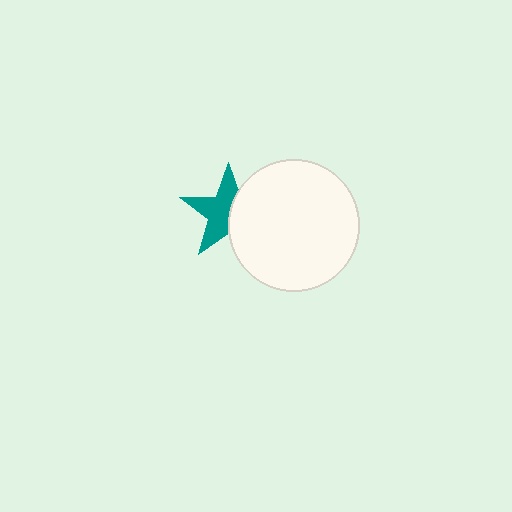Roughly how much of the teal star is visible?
About half of it is visible (roughly 58%).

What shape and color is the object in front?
The object in front is a white circle.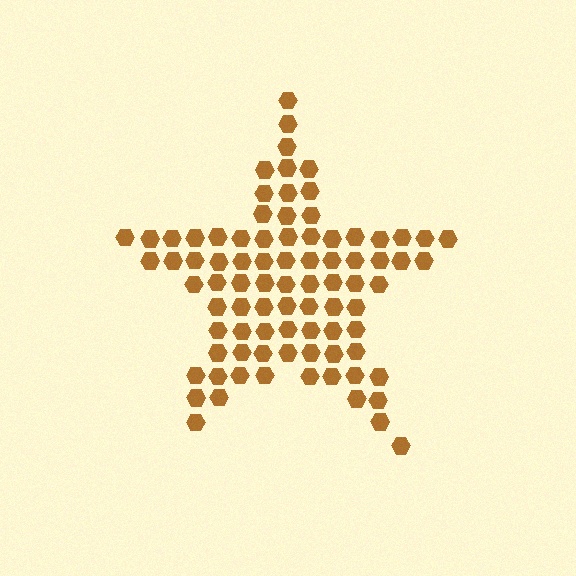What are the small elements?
The small elements are hexagons.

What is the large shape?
The large shape is a star.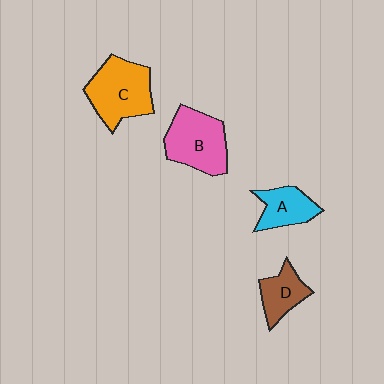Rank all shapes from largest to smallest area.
From largest to smallest: C (orange), B (pink), A (cyan), D (brown).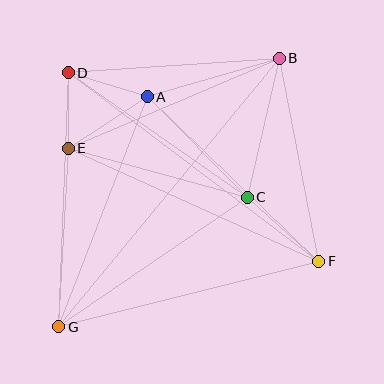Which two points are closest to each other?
Points D and E are closest to each other.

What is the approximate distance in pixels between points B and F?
The distance between B and F is approximately 207 pixels.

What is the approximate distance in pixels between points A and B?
The distance between A and B is approximately 138 pixels.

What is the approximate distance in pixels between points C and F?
The distance between C and F is approximately 96 pixels.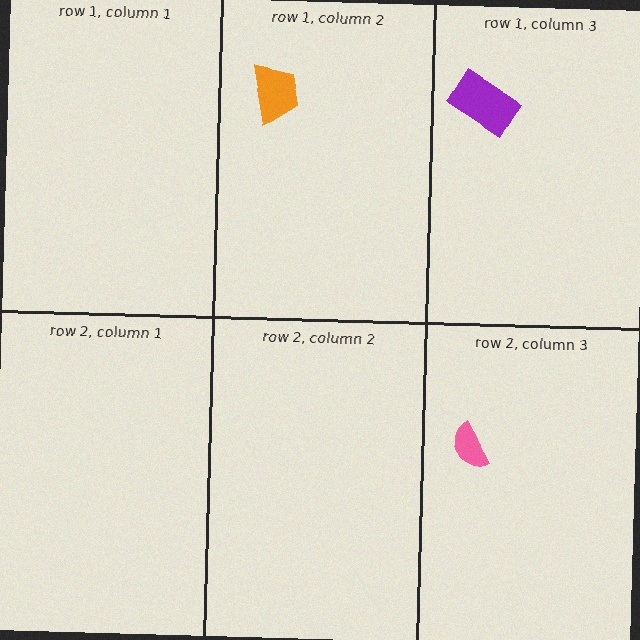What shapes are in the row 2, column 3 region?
The pink semicircle.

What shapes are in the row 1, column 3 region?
The purple rectangle.